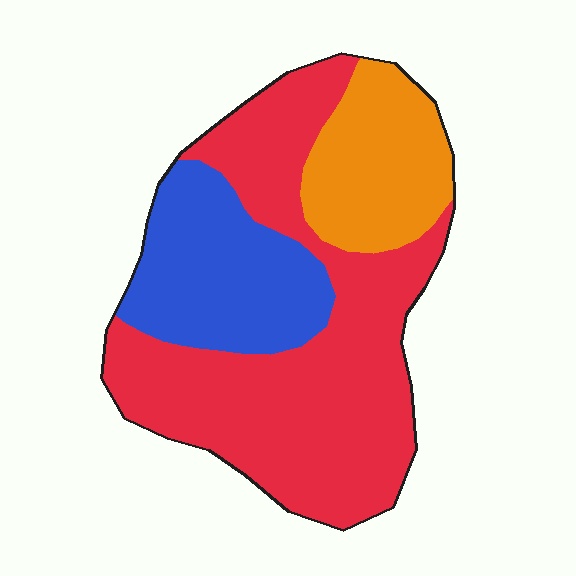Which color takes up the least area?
Orange, at roughly 20%.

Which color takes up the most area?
Red, at roughly 55%.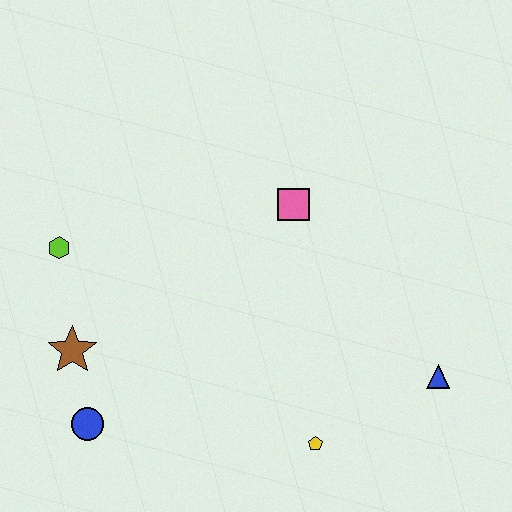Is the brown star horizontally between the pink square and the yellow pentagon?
No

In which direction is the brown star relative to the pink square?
The brown star is to the left of the pink square.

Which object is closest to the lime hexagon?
The brown star is closest to the lime hexagon.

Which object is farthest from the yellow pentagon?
The lime hexagon is farthest from the yellow pentagon.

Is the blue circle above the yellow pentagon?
Yes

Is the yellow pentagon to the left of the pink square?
No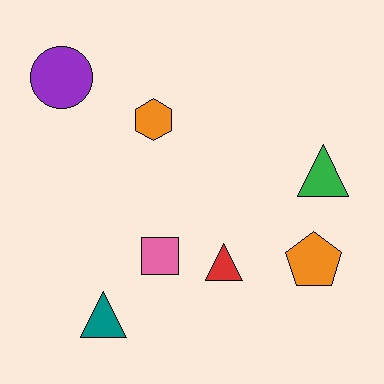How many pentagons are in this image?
There is 1 pentagon.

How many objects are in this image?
There are 7 objects.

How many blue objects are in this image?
There are no blue objects.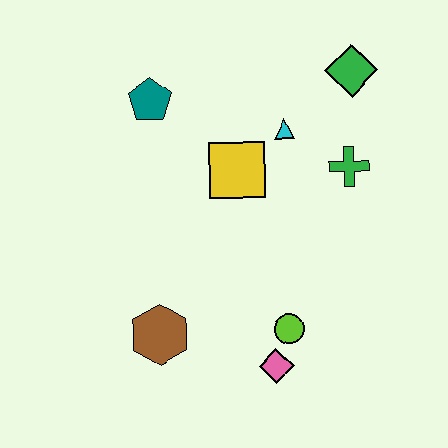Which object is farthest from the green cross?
The brown hexagon is farthest from the green cross.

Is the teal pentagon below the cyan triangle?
No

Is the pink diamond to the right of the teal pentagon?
Yes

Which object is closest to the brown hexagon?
The pink diamond is closest to the brown hexagon.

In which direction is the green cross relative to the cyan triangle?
The green cross is to the right of the cyan triangle.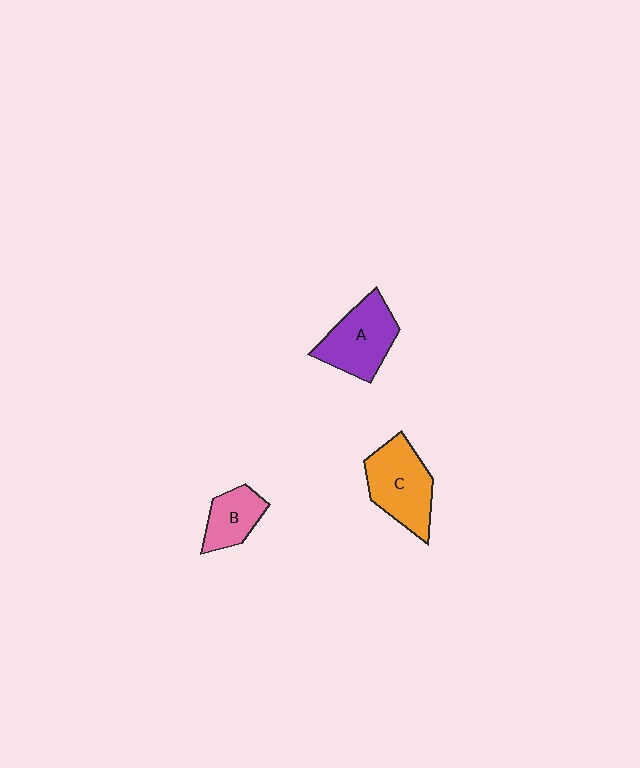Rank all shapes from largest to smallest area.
From largest to smallest: C (orange), A (purple), B (pink).